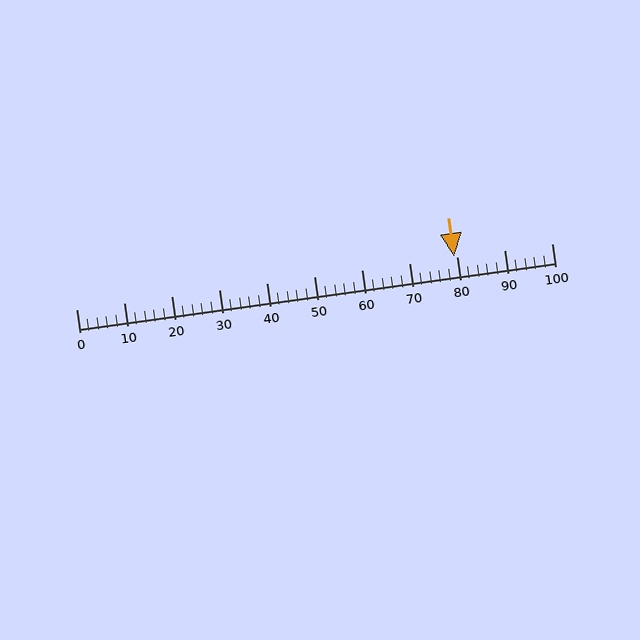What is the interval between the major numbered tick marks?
The major tick marks are spaced 10 units apart.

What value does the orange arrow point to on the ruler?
The orange arrow points to approximately 79.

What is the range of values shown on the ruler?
The ruler shows values from 0 to 100.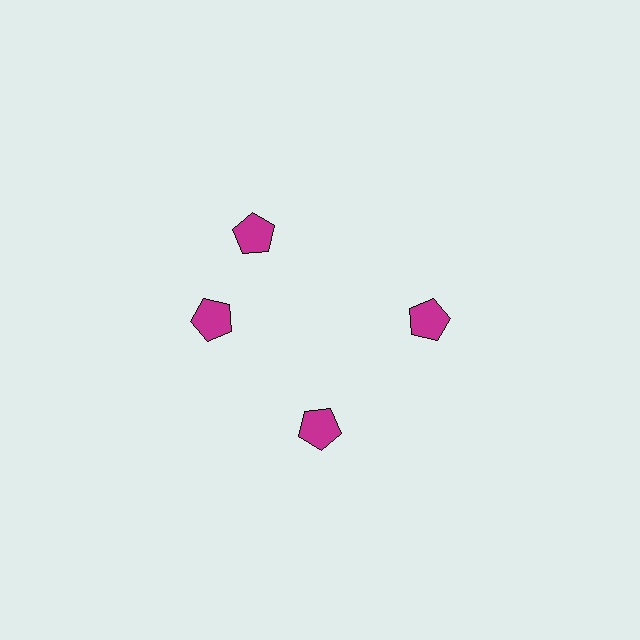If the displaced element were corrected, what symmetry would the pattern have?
It would have 4-fold rotational symmetry — the pattern would map onto itself every 90 degrees.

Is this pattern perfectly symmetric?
No. The 4 magenta pentagons are arranged in a ring, but one element near the 12 o'clock position is rotated out of alignment along the ring, breaking the 4-fold rotational symmetry.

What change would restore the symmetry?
The symmetry would be restored by rotating it back into even spacing with its neighbors so that all 4 pentagons sit at equal angles and equal distance from the center.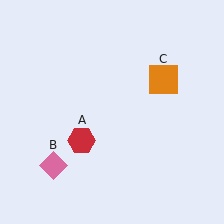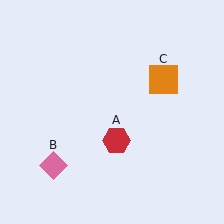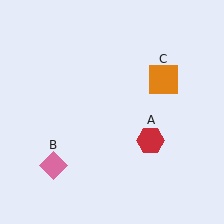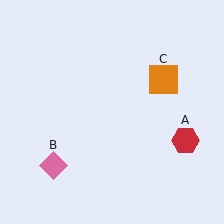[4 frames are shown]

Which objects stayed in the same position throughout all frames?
Pink diamond (object B) and orange square (object C) remained stationary.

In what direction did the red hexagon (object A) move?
The red hexagon (object A) moved right.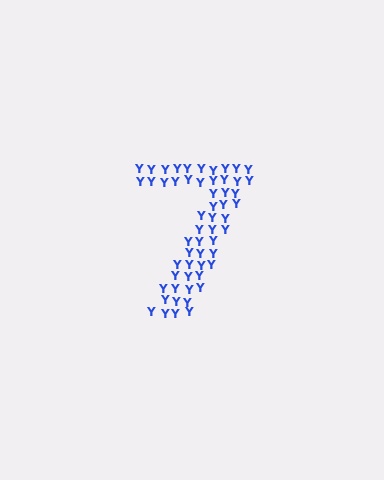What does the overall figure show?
The overall figure shows the digit 7.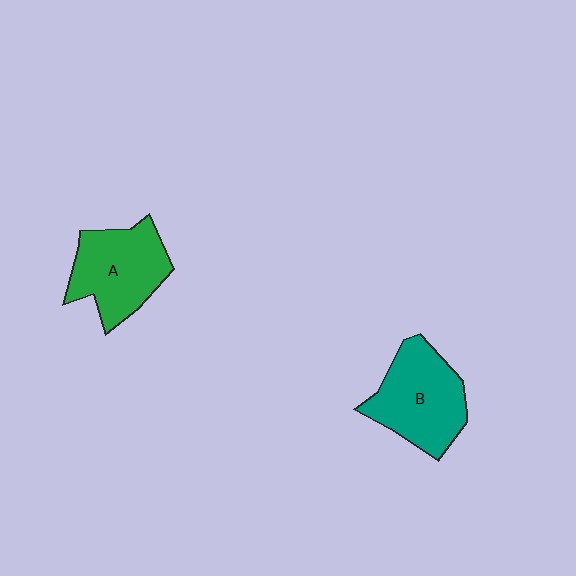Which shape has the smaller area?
Shape A (green).